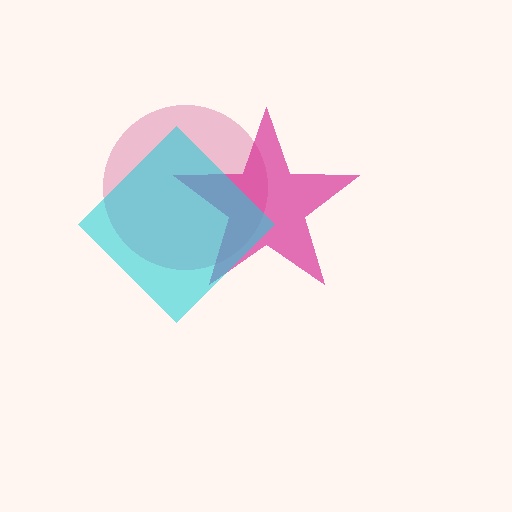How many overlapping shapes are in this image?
There are 3 overlapping shapes in the image.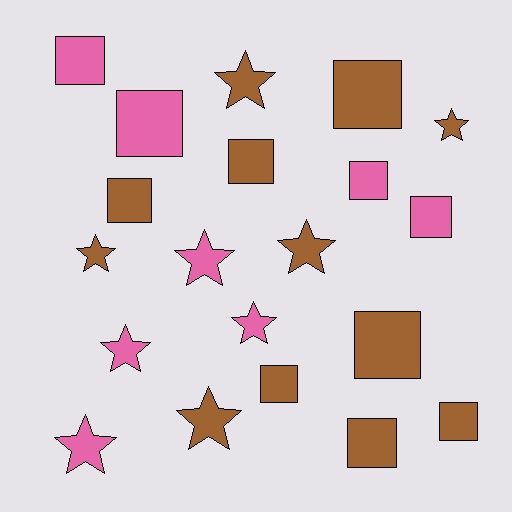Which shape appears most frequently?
Square, with 11 objects.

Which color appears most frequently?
Brown, with 12 objects.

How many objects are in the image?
There are 20 objects.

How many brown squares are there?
There are 7 brown squares.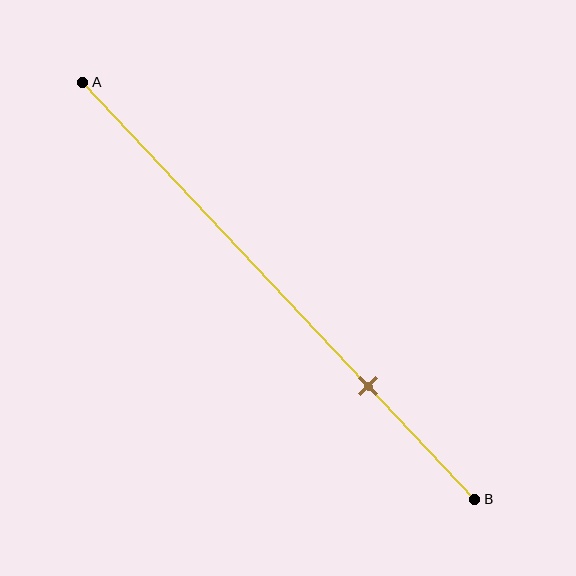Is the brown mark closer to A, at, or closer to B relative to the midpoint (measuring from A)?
The brown mark is closer to point B than the midpoint of segment AB.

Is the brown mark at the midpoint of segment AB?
No, the mark is at about 75% from A, not at the 50% midpoint.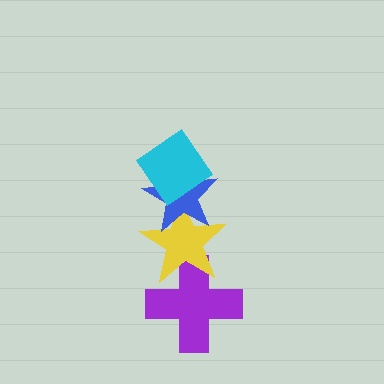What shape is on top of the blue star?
The cyan diamond is on top of the blue star.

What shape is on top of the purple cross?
The yellow star is on top of the purple cross.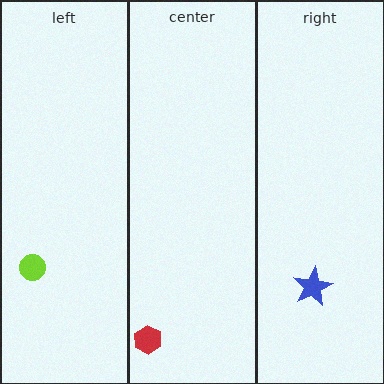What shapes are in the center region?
The red hexagon.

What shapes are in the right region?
The blue star.